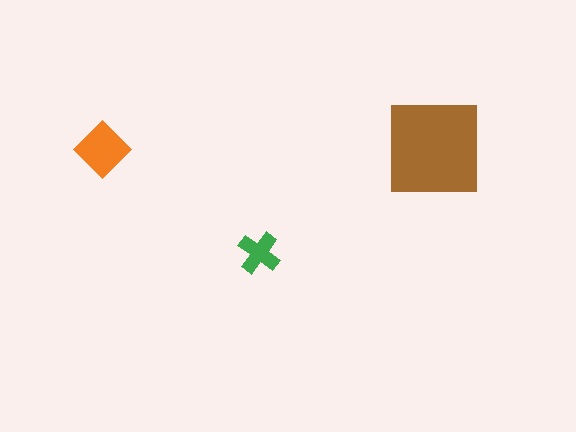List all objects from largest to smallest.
The brown square, the orange diamond, the green cross.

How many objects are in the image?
There are 3 objects in the image.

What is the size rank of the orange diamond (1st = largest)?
2nd.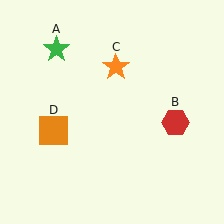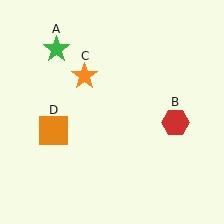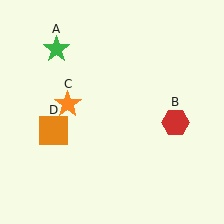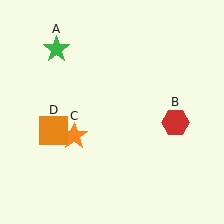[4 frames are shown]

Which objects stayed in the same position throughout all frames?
Green star (object A) and red hexagon (object B) and orange square (object D) remained stationary.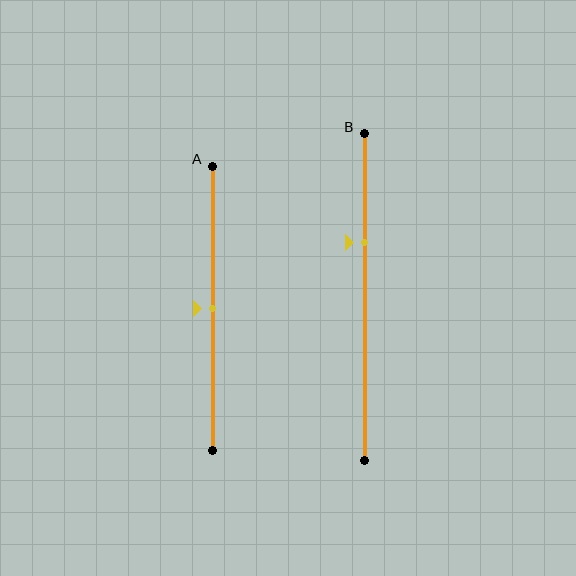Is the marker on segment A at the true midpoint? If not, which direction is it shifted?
Yes, the marker on segment A is at the true midpoint.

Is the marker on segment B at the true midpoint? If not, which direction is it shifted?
No, the marker on segment B is shifted upward by about 17% of the segment length.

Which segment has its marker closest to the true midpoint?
Segment A has its marker closest to the true midpoint.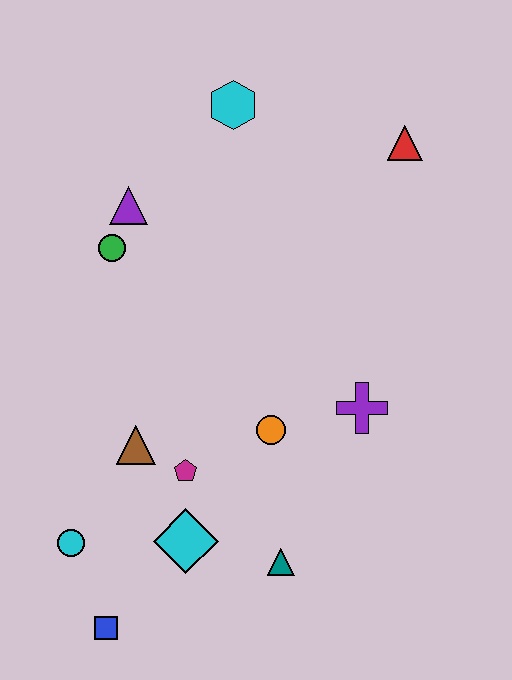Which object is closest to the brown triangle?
The magenta pentagon is closest to the brown triangle.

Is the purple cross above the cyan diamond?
Yes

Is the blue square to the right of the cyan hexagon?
No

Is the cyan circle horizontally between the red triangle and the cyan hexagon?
No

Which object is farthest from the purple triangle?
The blue square is farthest from the purple triangle.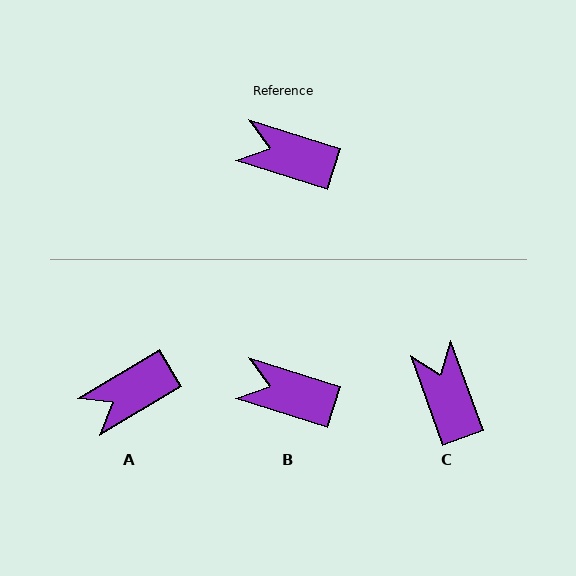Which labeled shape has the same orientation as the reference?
B.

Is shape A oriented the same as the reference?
No, it is off by about 49 degrees.